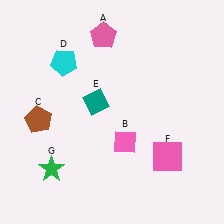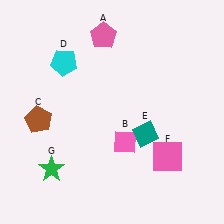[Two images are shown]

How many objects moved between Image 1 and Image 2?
1 object moved between the two images.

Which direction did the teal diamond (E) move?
The teal diamond (E) moved right.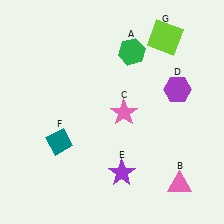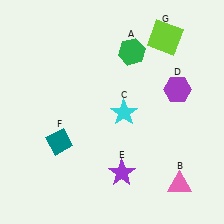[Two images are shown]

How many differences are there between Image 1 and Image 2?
There is 1 difference between the two images.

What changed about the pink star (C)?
In Image 1, C is pink. In Image 2, it changed to cyan.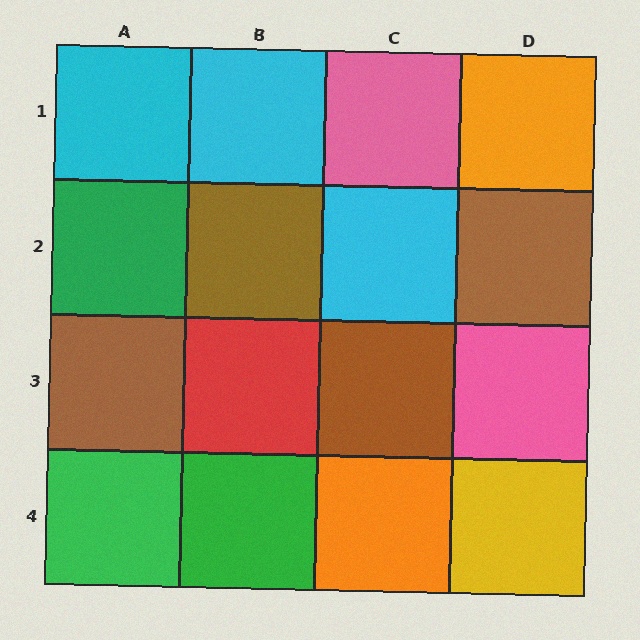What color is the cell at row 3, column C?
Brown.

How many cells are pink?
2 cells are pink.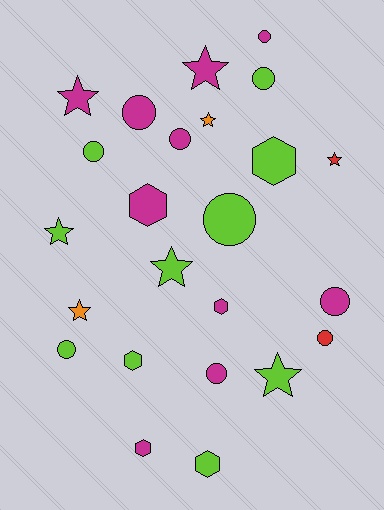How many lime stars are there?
There are 3 lime stars.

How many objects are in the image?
There are 24 objects.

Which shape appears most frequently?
Circle, with 10 objects.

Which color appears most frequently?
Magenta, with 10 objects.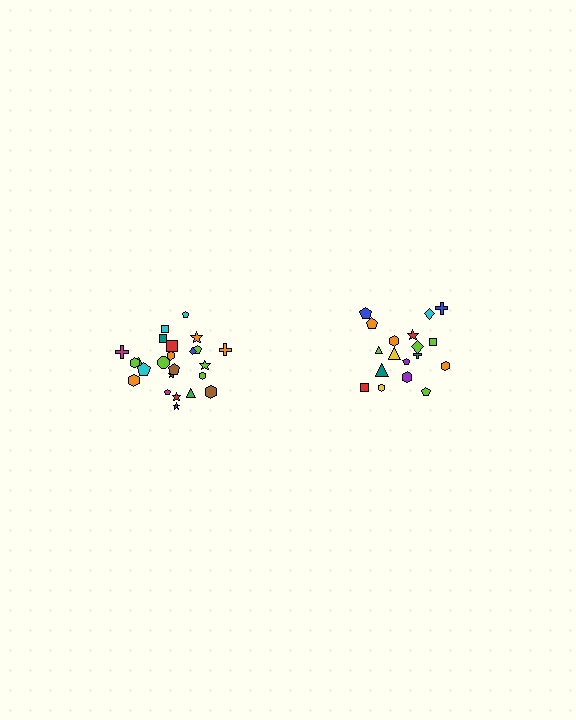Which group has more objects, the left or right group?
The left group.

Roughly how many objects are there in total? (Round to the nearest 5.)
Roughly 45 objects in total.